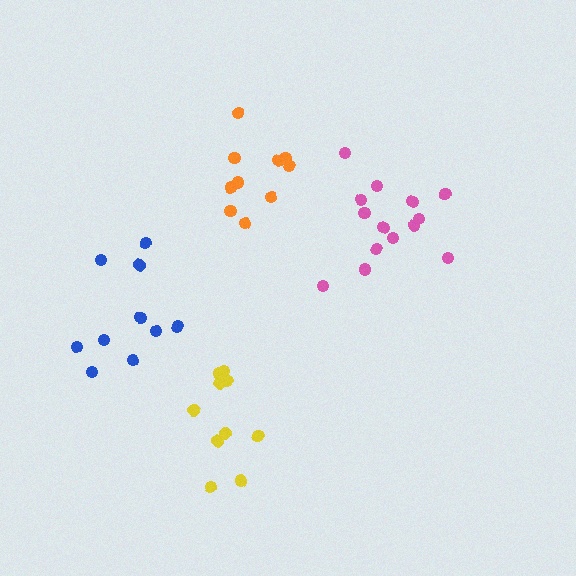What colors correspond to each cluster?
The clusters are colored: yellow, orange, blue, pink.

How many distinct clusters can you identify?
There are 4 distinct clusters.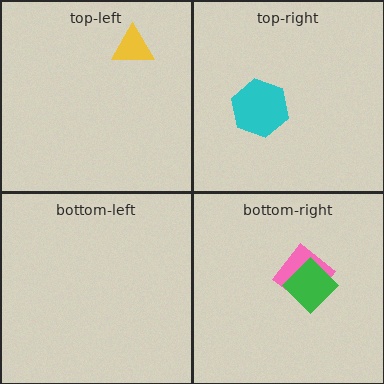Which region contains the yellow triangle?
The top-left region.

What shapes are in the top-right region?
The cyan hexagon.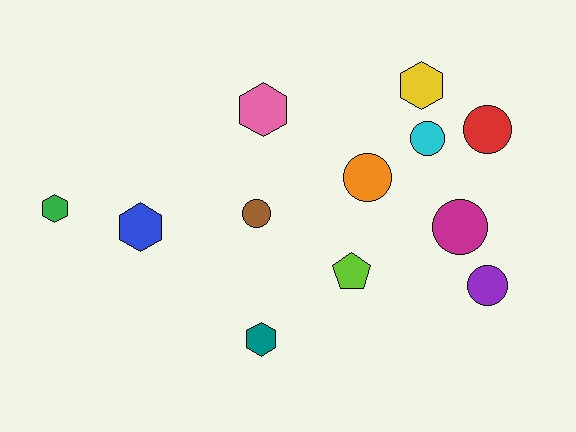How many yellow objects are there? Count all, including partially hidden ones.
There is 1 yellow object.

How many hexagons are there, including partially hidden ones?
There are 5 hexagons.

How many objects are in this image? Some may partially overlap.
There are 12 objects.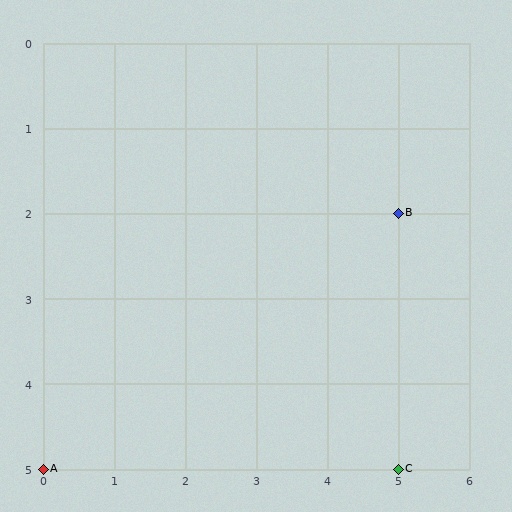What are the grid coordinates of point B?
Point B is at grid coordinates (5, 2).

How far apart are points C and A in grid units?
Points C and A are 5 columns apart.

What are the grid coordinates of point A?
Point A is at grid coordinates (0, 5).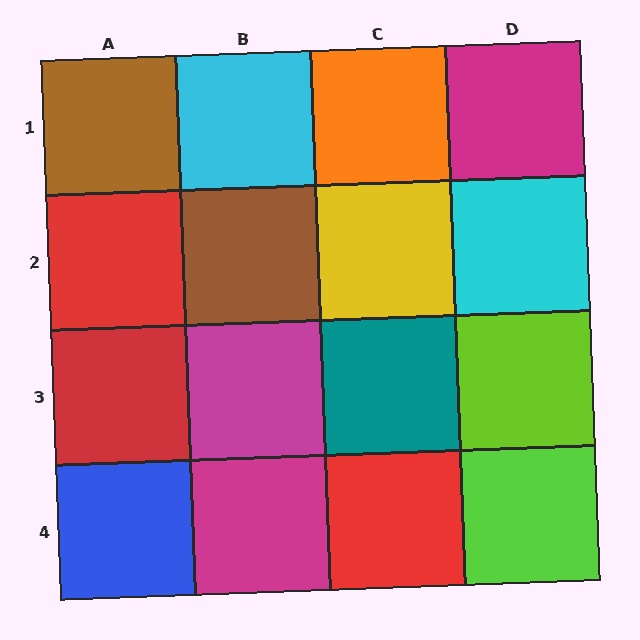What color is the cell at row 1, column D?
Magenta.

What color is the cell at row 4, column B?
Magenta.